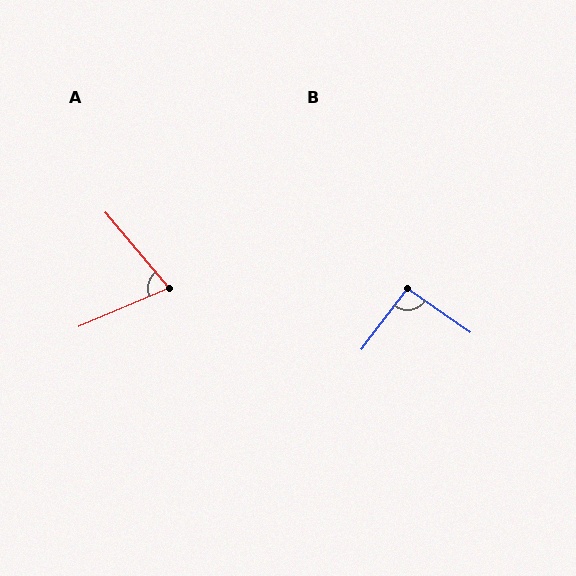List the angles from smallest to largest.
A (73°), B (93°).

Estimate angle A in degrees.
Approximately 73 degrees.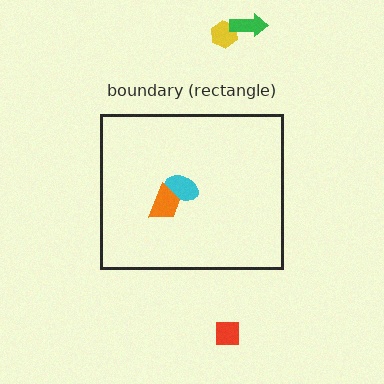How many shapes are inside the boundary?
2 inside, 3 outside.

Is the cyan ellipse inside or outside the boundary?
Inside.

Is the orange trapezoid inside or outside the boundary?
Inside.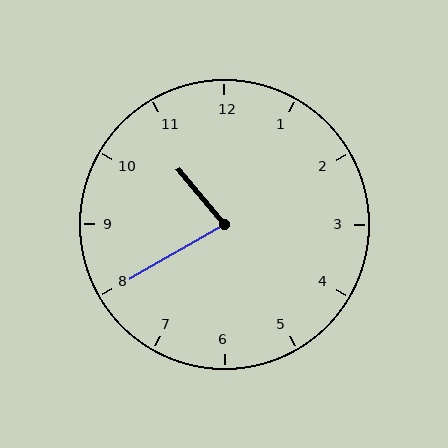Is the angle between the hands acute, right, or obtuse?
It is acute.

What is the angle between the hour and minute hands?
Approximately 80 degrees.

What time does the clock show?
10:40.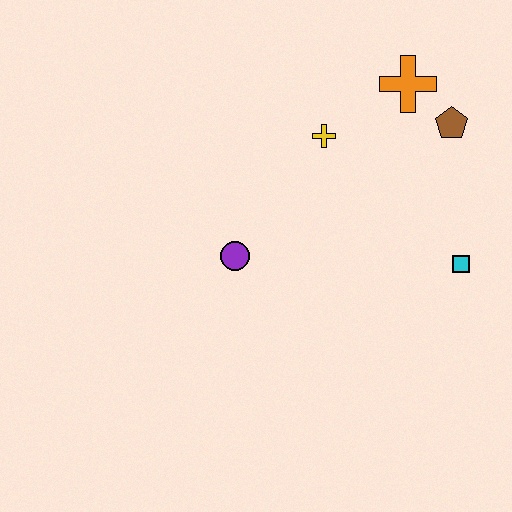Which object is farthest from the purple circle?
The brown pentagon is farthest from the purple circle.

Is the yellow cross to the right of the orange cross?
No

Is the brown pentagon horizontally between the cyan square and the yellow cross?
Yes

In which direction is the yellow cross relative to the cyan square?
The yellow cross is to the left of the cyan square.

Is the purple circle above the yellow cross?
No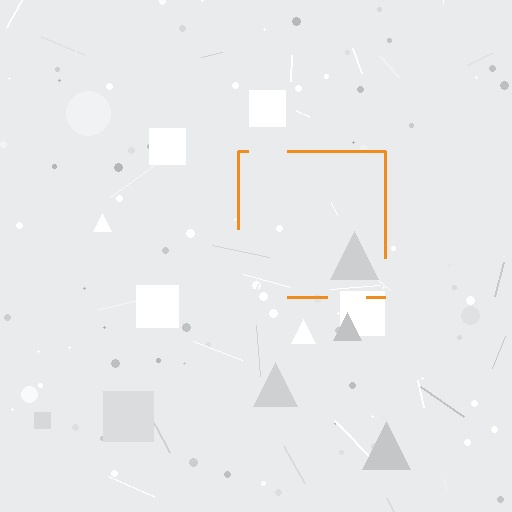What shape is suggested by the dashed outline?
The dashed outline suggests a square.